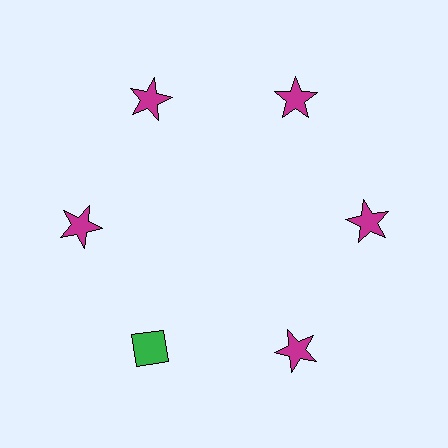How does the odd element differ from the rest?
It differs in both color (green instead of magenta) and shape (diamond instead of star).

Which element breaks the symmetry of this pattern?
The green diamond at roughly the 7 o'clock position breaks the symmetry. All other shapes are magenta stars.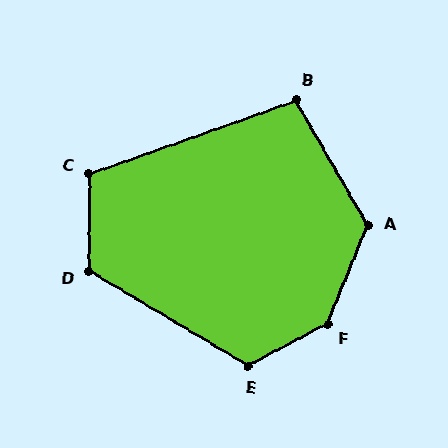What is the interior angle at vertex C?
Approximately 110 degrees (obtuse).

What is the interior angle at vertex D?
Approximately 120 degrees (obtuse).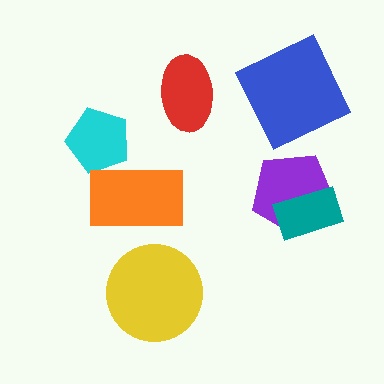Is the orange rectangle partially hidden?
No, no other shape covers it.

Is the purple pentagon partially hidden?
Yes, it is partially covered by another shape.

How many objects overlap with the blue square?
0 objects overlap with the blue square.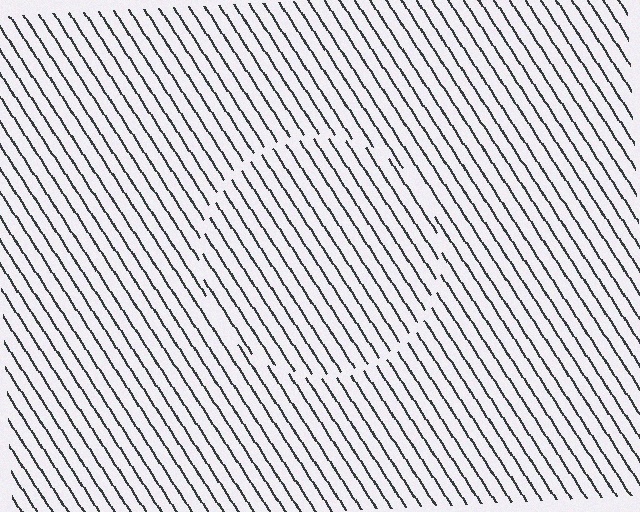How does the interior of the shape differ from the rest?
The interior of the shape contains the same grating, shifted by half a period — the contour is defined by the phase discontinuity where line-ends from the inner and outer gratings abut.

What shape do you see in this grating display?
An illusory circle. The interior of the shape contains the same grating, shifted by half a period — the contour is defined by the phase discontinuity where line-ends from the inner and outer gratings abut.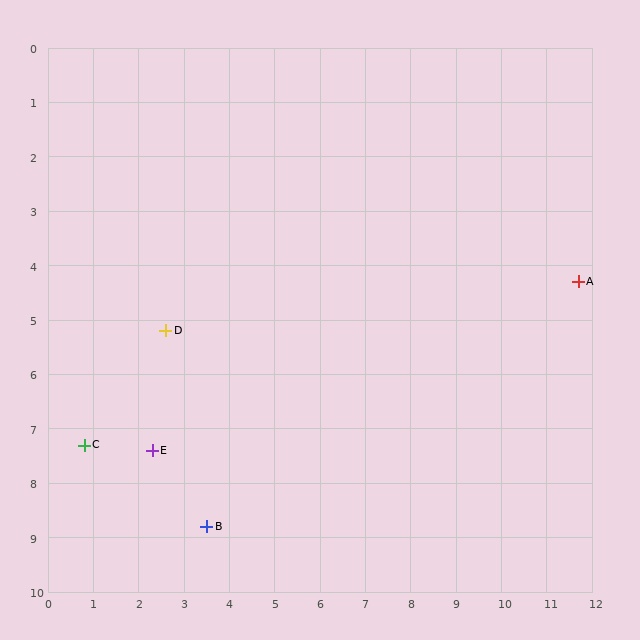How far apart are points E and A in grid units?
Points E and A are about 9.9 grid units apart.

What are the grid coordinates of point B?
Point B is at approximately (3.5, 8.8).